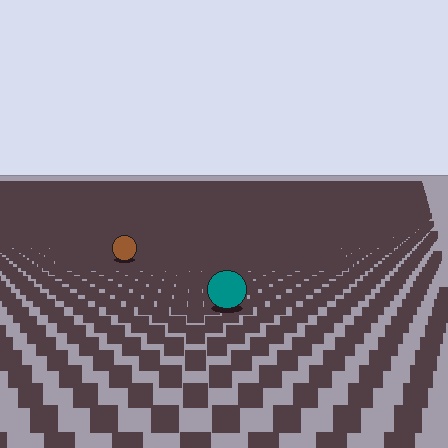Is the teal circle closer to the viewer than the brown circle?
Yes. The teal circle is closer — you can tell from the texture gradient: the ground texture is coarser near it.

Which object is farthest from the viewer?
The brown circle is farthest from the viewer. It appears smaller and the ground texture around it is denser.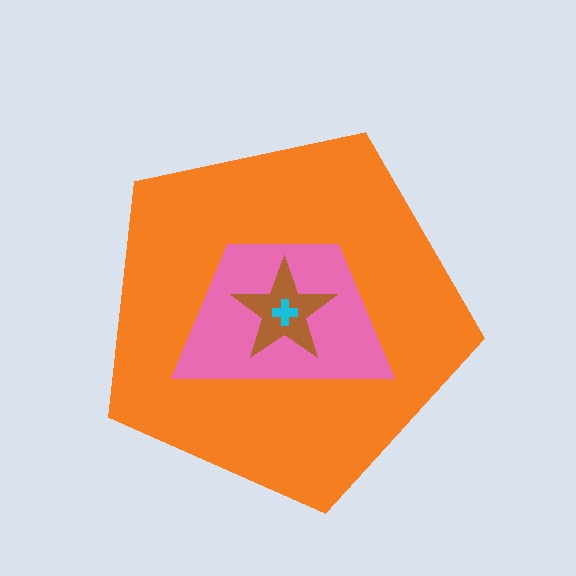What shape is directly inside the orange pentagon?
The pink trapezoid.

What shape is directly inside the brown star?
The cyan cross.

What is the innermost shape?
The cyan cross.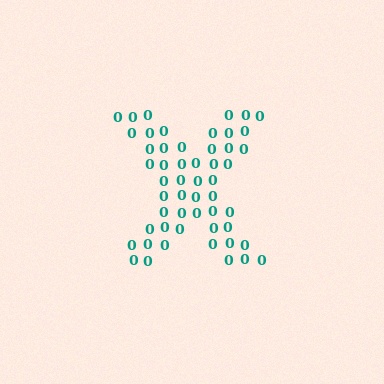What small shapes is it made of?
It is made of small digit 0's.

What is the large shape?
The large shape is the letter X.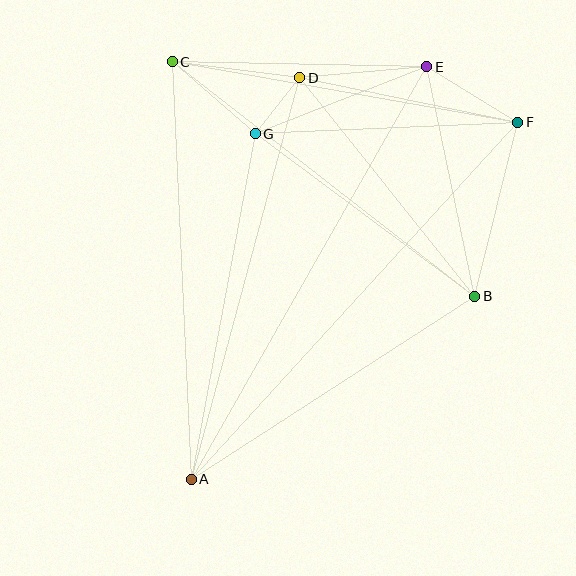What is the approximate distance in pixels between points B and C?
The distance between B and C is approximately 383 pixels.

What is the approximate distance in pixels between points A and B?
The distance between A and B is approximately 338 pixels.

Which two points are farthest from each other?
Points A and F are farthest from each other.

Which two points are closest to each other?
Points D and G are closest to each other.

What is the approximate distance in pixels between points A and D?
The distance between A and D is approximately 416 pixels.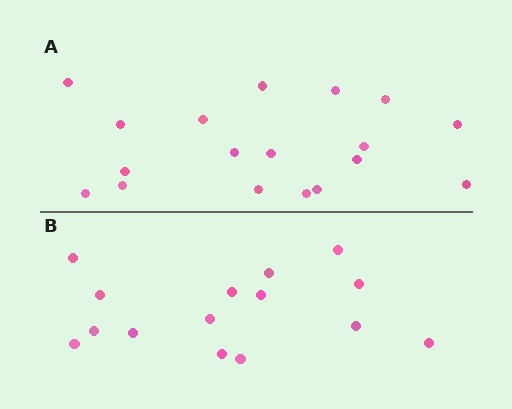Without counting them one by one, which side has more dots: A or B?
Region A (the top region) has more dots.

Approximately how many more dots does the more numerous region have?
Region A has just a few more — roughly 2 or 3 more dots than region B.